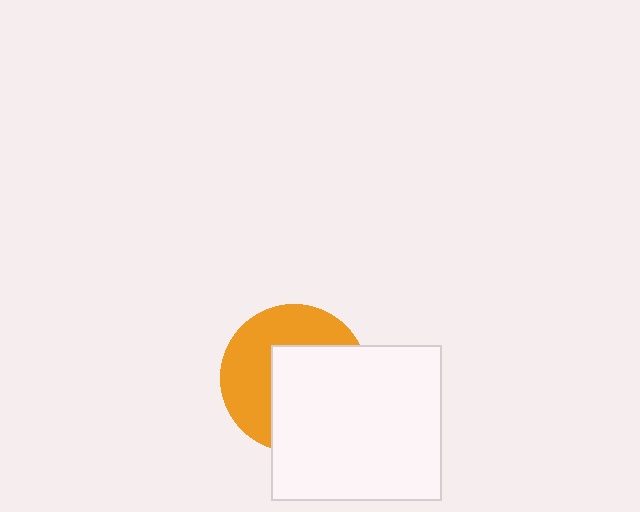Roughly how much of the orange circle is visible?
About half of it is visible (roughly 48%).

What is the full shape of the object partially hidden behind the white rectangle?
The partially hidden object is an orange circle.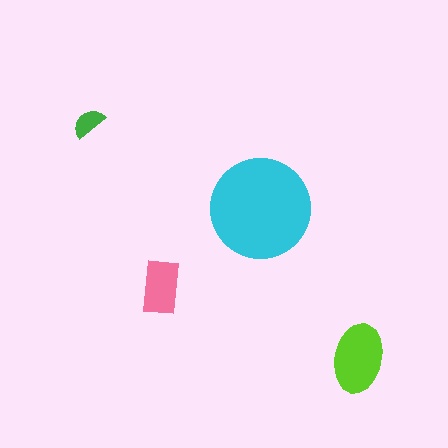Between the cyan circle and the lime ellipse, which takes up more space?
The cyan circle.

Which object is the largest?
The cyan circle.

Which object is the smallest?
The green semicircle.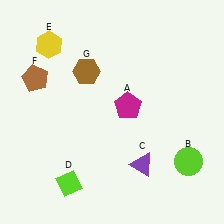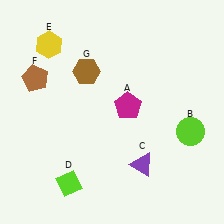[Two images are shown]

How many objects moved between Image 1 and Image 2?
1 object moved between the two images.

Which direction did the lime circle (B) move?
The lime circle (B) moved up.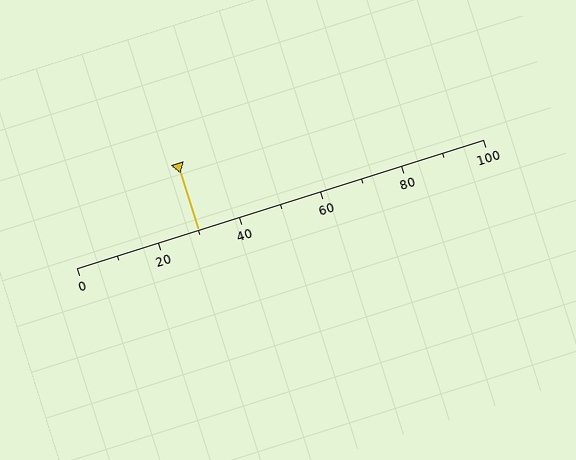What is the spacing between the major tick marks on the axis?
The major ticks are spaced 20 apart.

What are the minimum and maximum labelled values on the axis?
The axis runs from 0 to 100.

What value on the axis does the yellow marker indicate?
The marker indicates approximately 30.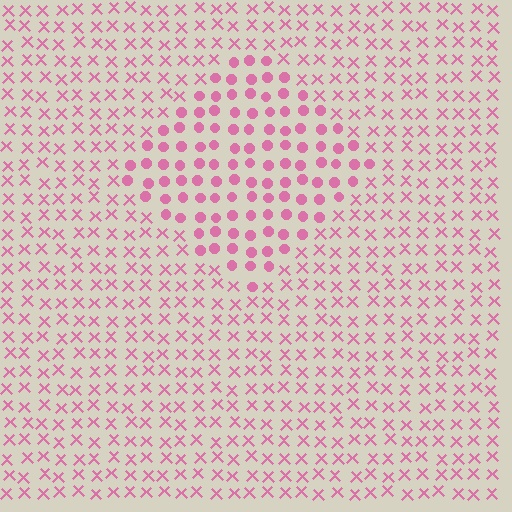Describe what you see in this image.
The image is filled with small pink elements arranged in a uniform grid. A diamond-shaped region contains circles, while the surrounding area contains X marks. The boundary is defined purely by the change in element shape.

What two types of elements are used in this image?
The image uses circles inside the diamond region and X marks outside it.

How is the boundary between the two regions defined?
The boundary is defined by a change in element shape: circles inside vs. X marks outside. All elements share the same color and spacing.